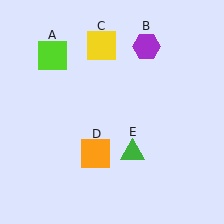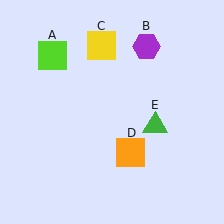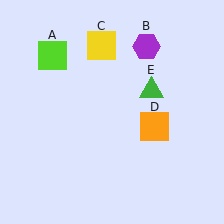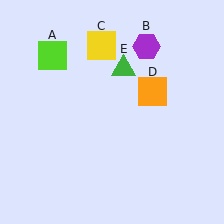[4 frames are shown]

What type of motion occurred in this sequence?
The orange square (object D), green triangle (object E) rotated counterclockwise around the center of the scene.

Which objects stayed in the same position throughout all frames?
Lime square (object A) and purple hexagon (object B) and yellow square (object C) remained stationary.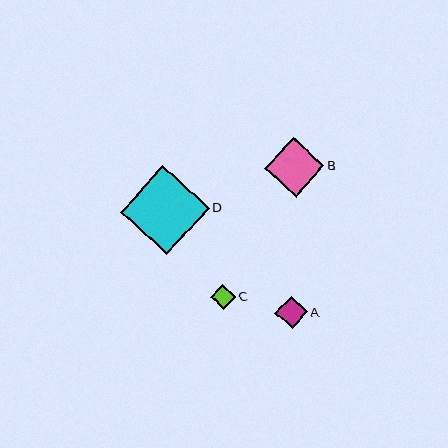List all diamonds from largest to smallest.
From largest to smallest: D, B, A, C.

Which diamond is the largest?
Diamond D is the largest with a size of approximately 89 pixels.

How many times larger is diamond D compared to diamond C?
Diamond D is approximately 3.5 times the size of diamond C.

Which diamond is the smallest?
Diamond C is the smallest with a size of approximately 25 pixels.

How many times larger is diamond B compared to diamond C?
Diamond B is approximately 2.4 times the size of diamond C.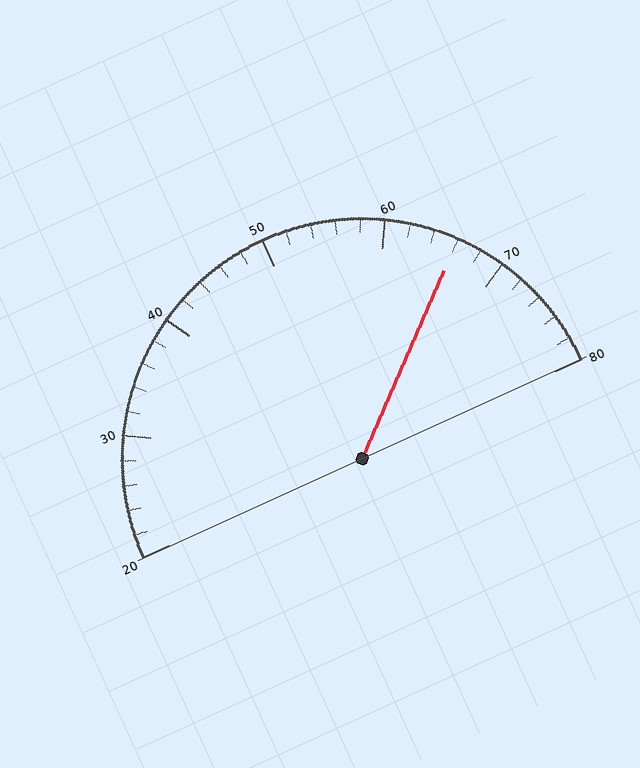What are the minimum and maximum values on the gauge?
The gauge ranges from 20 to 80.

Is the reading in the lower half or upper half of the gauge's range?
The reading is in the upper half of the range (20 to 80).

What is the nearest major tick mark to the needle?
The nearest major tick mark is 70.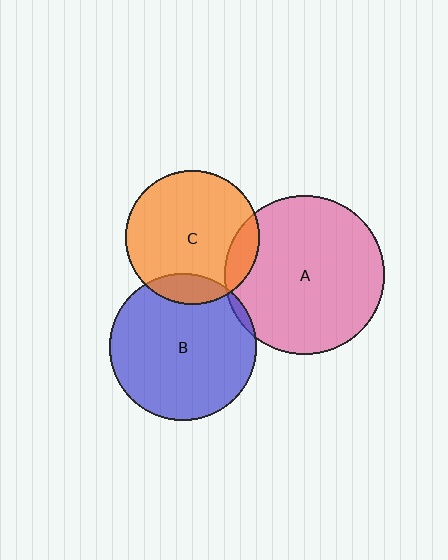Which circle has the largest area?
Circle A (pink).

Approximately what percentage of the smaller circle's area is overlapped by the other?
Approximately 5%.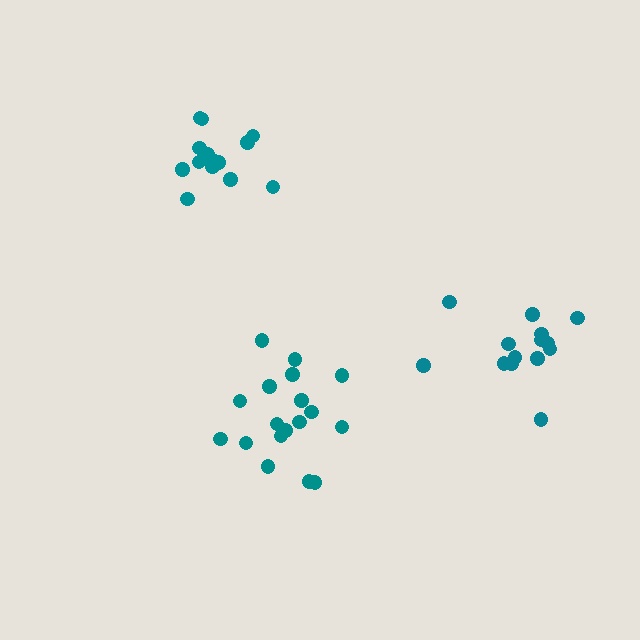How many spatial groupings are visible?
There are 3 spatial groupings.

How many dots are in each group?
Group 1: 14 dots, Group 2: 18 dots, Group 3: 14 dots (46 total).